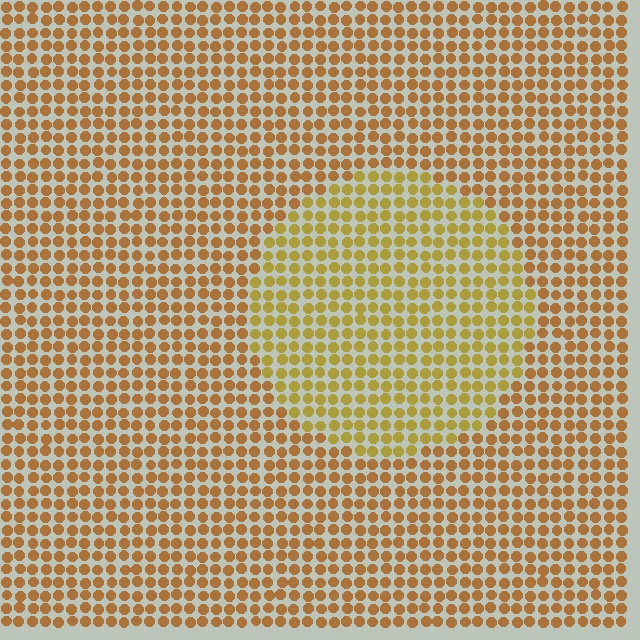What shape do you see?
I see a circle.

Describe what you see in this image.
The image is filled with small brown elements in a uniform arrangement. A circle-shaped region is visible where the elements are tinted to a slightly different hue, forming a subtle color boundary.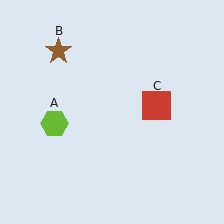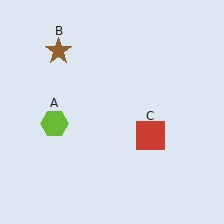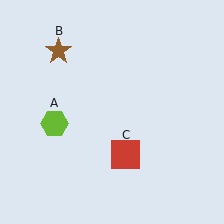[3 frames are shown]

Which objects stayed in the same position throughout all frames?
Lime hexagon (object A) and brown star (object B) remained stationary.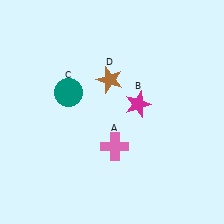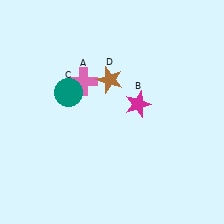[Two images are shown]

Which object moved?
The pink cross (A) moved up.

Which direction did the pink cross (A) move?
The pink cross (A) moved up.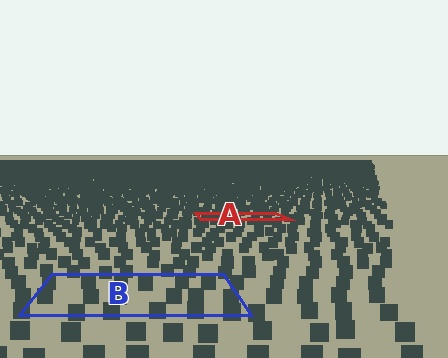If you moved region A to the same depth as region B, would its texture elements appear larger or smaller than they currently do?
They would appear larger. At a closer depth, the same texture elements are projected at a bigger on-screen size.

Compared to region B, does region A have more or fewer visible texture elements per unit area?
Region A has more texture elements per unit area — they are packed more densely because it is farther away.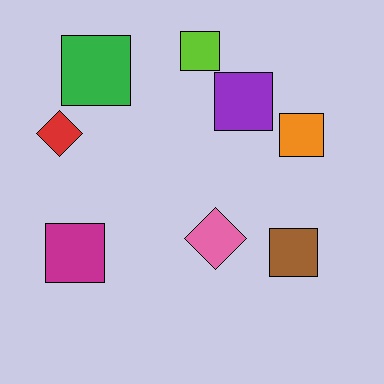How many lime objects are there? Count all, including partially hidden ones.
There is 1 lime object.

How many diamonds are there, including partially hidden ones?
There are 2 diamonds.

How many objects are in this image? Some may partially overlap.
There are 8 objects.